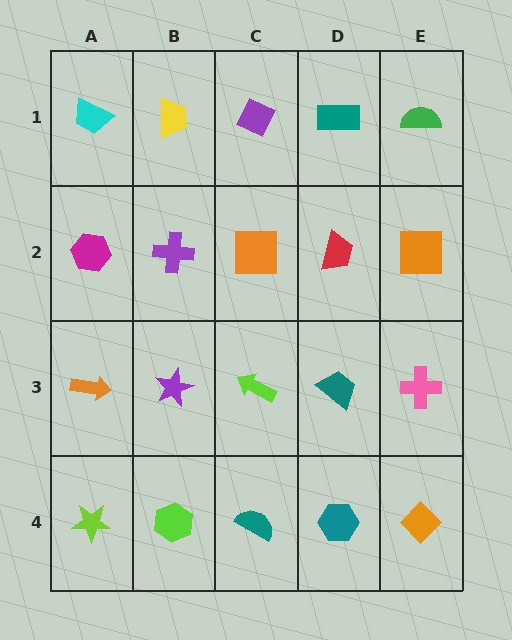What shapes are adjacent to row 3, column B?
A purple cross (row 2, column B), a lime hexagon (row 4, column B), an orange arrow (row 3, column A), a lime arrow (row 3, column C).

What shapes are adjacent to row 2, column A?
A cyan trapezoid (row 1, column A), an orange arrow (row 3, column A), a purple cross (row 2, column B).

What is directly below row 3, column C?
A teal semicircle.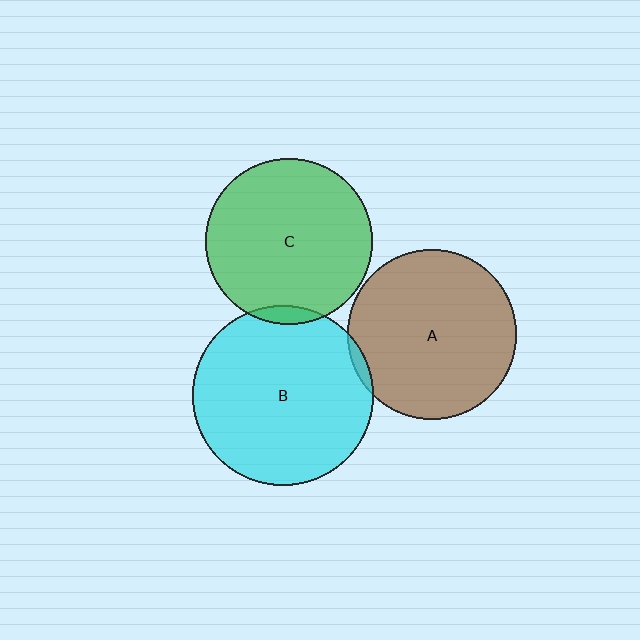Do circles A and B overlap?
Yes.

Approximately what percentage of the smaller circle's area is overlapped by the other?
Approximately 5%.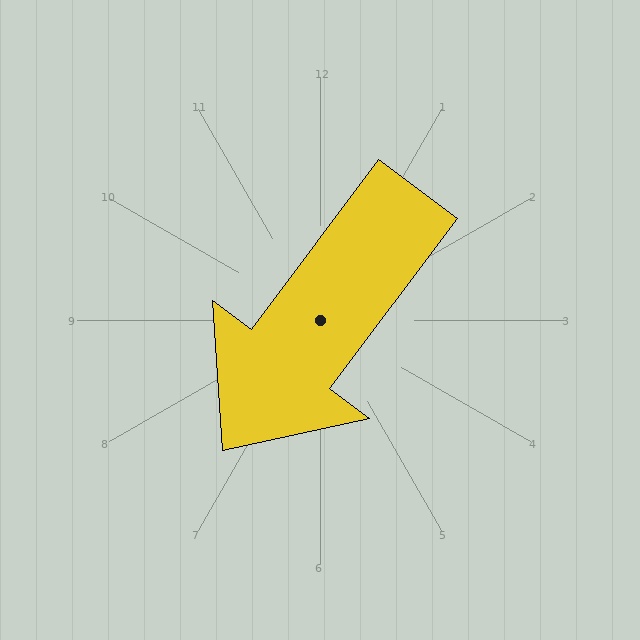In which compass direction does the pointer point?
Southwest.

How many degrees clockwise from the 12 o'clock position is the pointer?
Approximately 217 degrees.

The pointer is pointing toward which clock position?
Roughly 7 o'clock.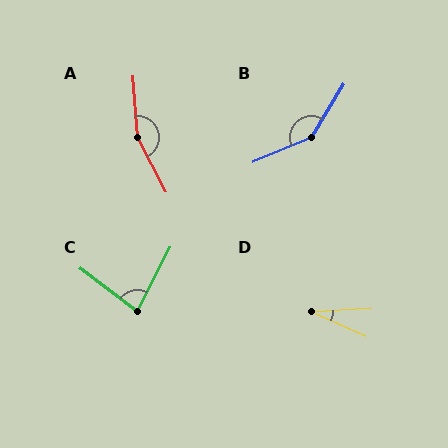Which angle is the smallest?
D, at approximately 28 degrees.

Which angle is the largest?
A, at approximately 157 degrees.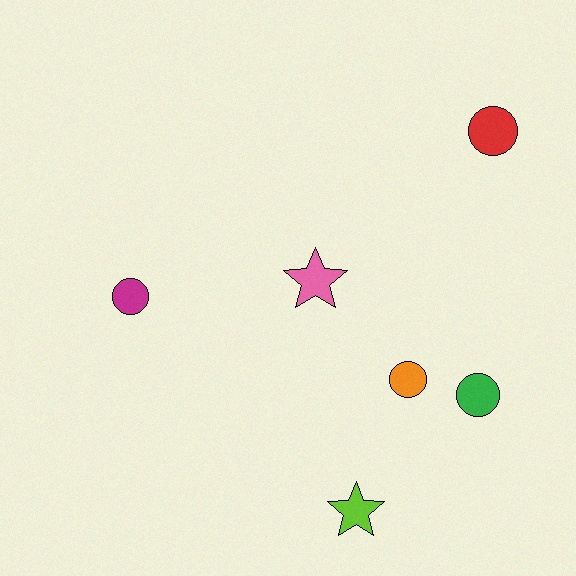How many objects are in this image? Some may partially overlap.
There are 6 objects.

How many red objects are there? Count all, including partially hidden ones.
There is 1 red object.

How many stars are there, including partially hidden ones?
There are 2 stars.